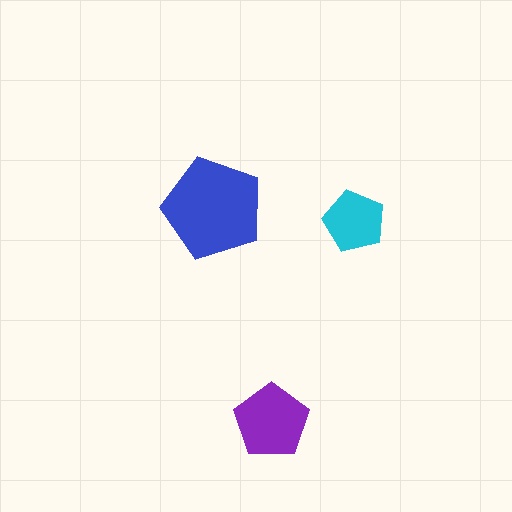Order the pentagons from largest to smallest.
the blue one, the purple one, the cyan one.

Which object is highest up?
The blue pentagon is topmost.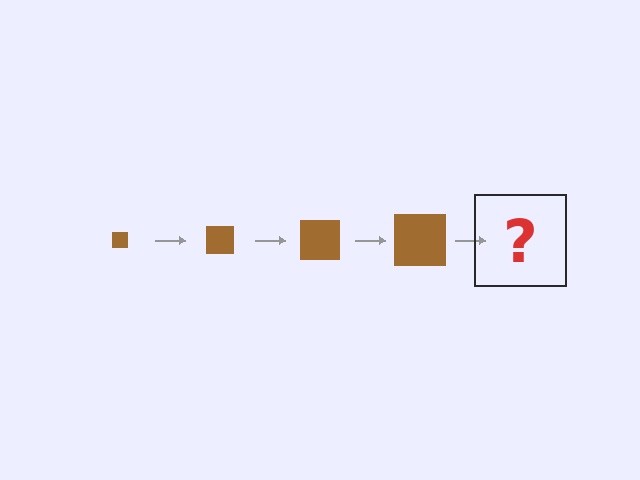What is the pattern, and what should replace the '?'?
The pattern is that the square gets progressively larger each step. The '?' should be a brown square, larger than the previous one.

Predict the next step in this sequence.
The next step is a brown square, larger than the previous one.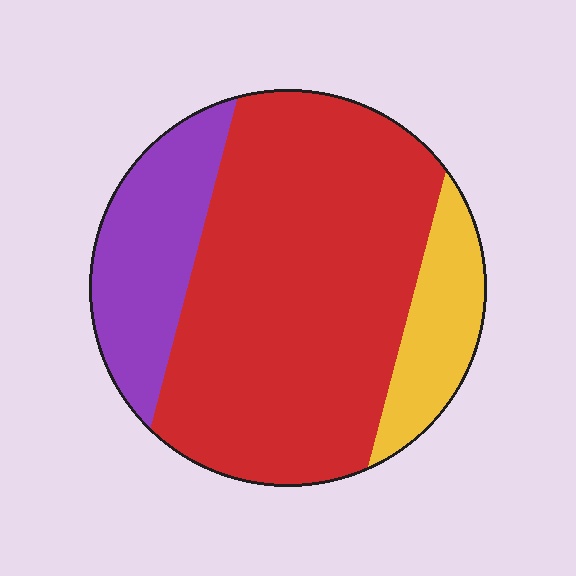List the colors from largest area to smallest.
From largest to smallest: red, purple, yellow.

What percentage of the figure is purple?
Purple covers around 20% of the figure.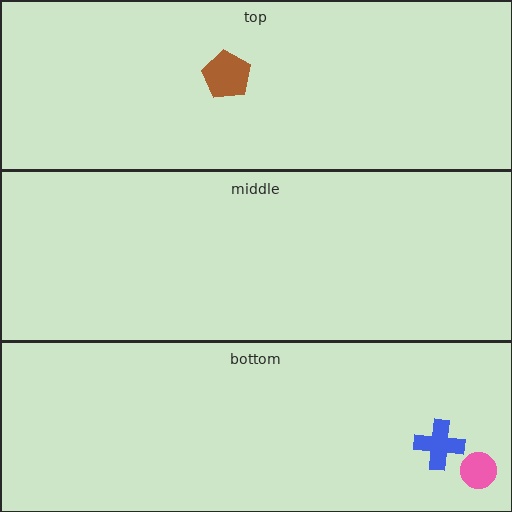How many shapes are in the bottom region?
2.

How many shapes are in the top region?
1.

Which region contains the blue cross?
The bottom region.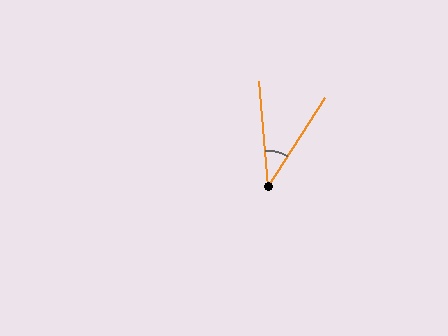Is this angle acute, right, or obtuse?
It is acute.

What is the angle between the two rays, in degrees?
Approximately 38 degrees.